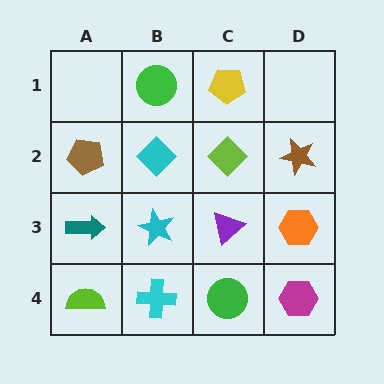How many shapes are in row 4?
4 shapes.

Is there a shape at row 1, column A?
No, that cell is empty.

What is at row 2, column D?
A brown star.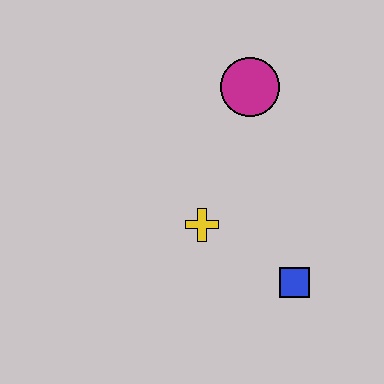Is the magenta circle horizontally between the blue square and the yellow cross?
Yes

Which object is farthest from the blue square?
The magenta circle is farthest from the blue square.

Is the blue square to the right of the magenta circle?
Yes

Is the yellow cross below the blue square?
No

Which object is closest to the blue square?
The yellow cross is closest to the blue square.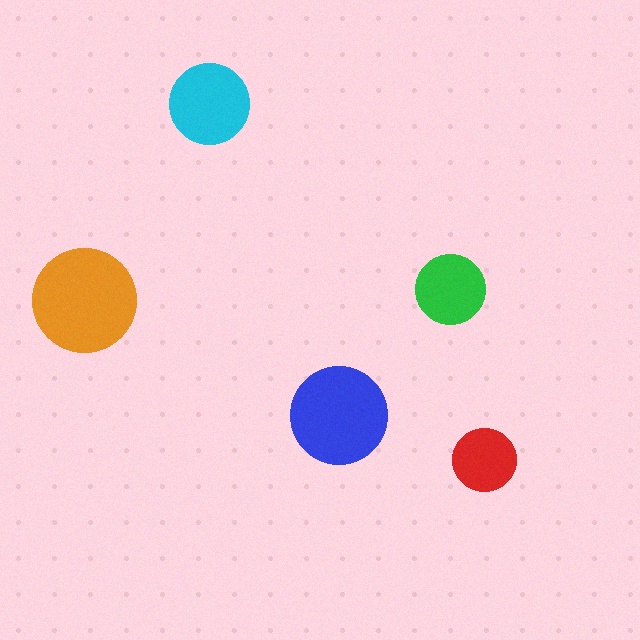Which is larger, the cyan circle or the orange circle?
The orange one.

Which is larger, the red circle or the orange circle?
The orange one.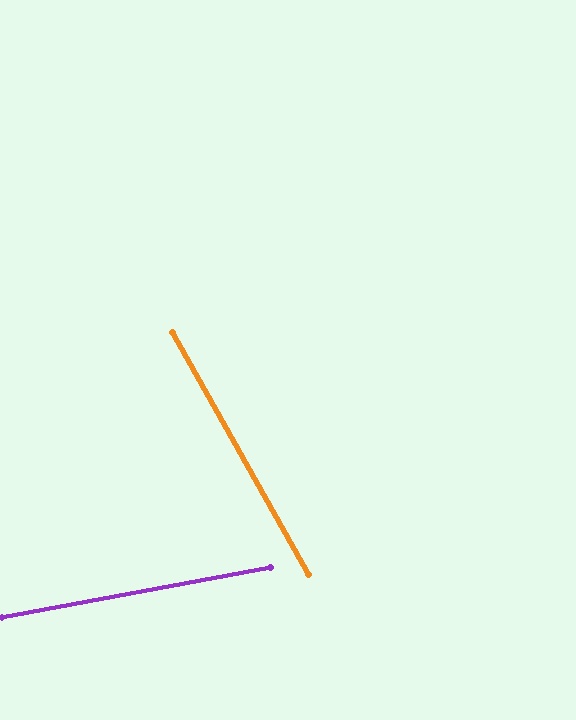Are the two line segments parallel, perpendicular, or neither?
Neither parallel nor perpendicular — they differ by about 71°.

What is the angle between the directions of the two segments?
Approximately 71 degrees.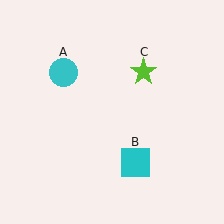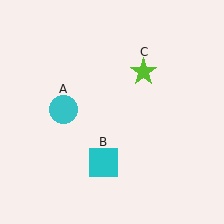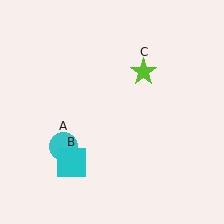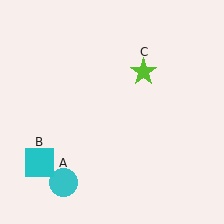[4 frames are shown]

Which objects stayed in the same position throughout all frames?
Lime star (object C) remained stationary.